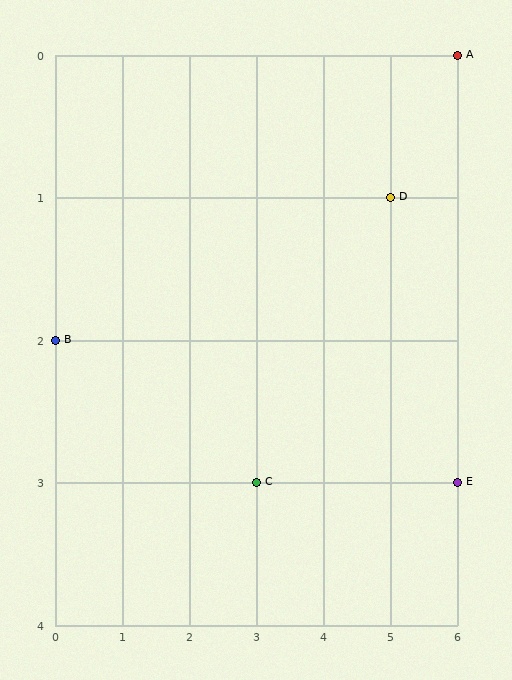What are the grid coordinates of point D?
Point D is at grid coordinates (5, 1).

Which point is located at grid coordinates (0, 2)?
Point B is at (0, 2).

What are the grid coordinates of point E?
Point E is at grid coordinates (6, 3).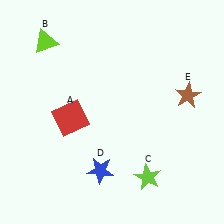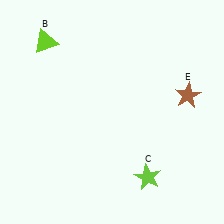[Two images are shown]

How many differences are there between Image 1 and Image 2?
There are 2 differences between the two images.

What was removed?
The red square (A), the blue star (D) were removed in Image 2.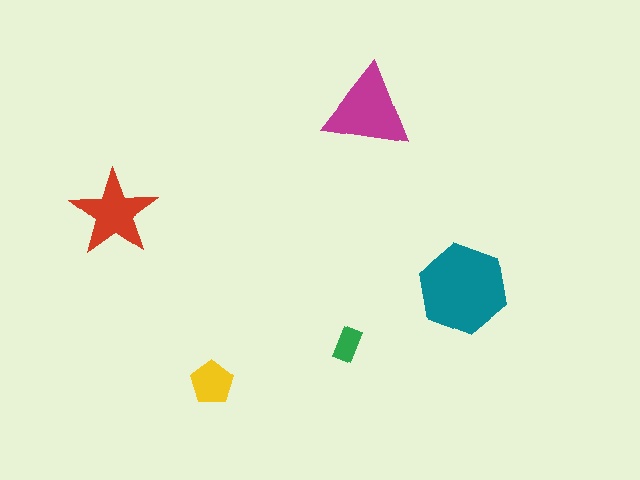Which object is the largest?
The teal hexagon.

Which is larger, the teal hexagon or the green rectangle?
The teal hexagon.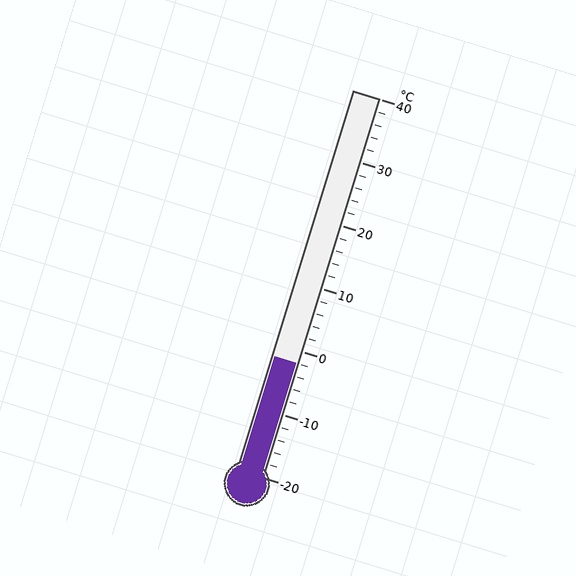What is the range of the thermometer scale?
The thermometer scale ranges from -20°C to 40°C.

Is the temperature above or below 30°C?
The temperature is below 30°C.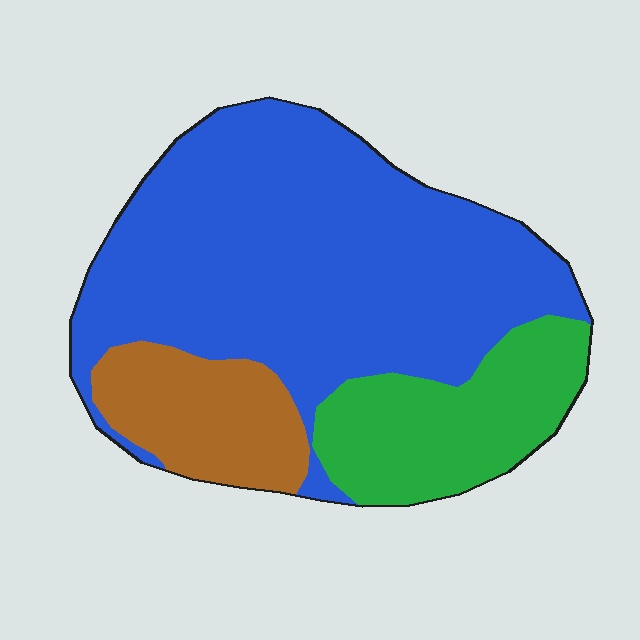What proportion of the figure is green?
Green covers roughly 20% of the figure.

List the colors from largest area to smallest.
From largest to smallest: blue, green, brown.